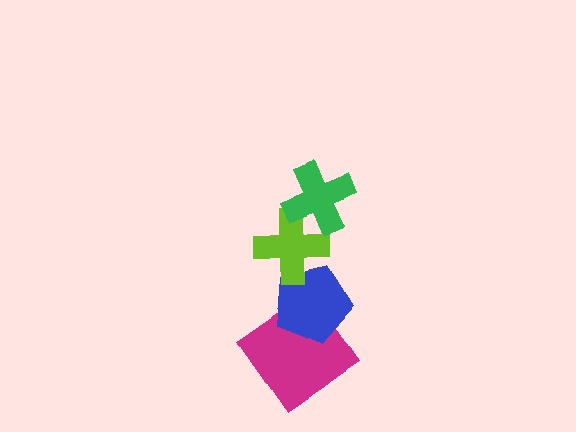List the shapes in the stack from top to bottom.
From top to bottom: the green cross, the lime cross, the blue pentagon, the magenta diamond.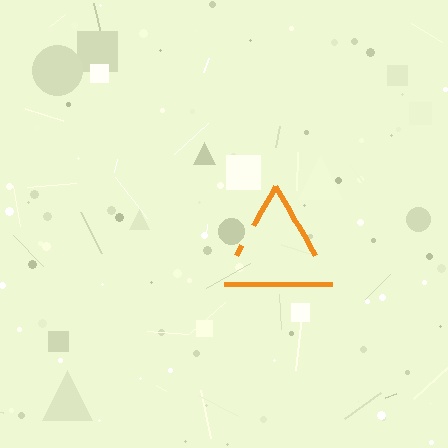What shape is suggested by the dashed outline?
The dashed outline suggests a triangle.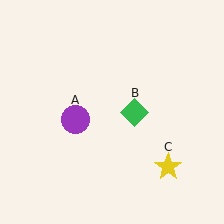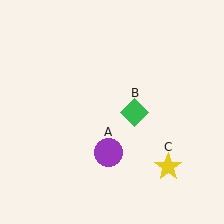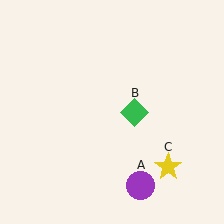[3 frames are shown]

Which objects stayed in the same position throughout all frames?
Green diamond (object B) and yellow star (object C) remained stationary.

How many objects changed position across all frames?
1 object changed position: purple circle (object A).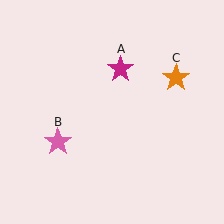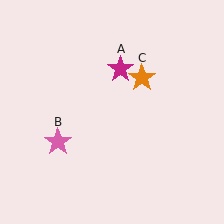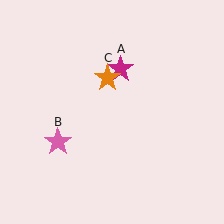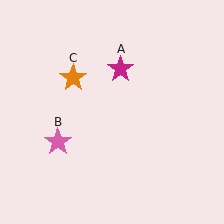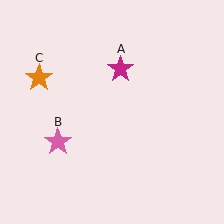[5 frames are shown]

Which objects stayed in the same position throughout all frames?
Magenta star (object A) and pink star (object B) remained stationary.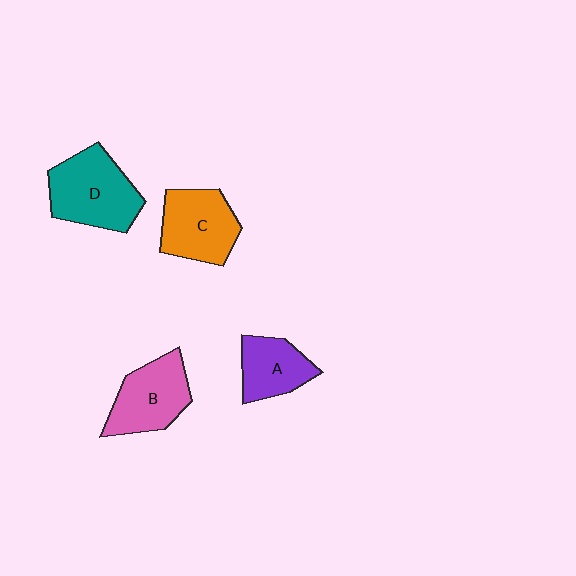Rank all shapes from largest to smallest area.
From largest to smallest: D (teal), C (orange), B (pink), A (purple).